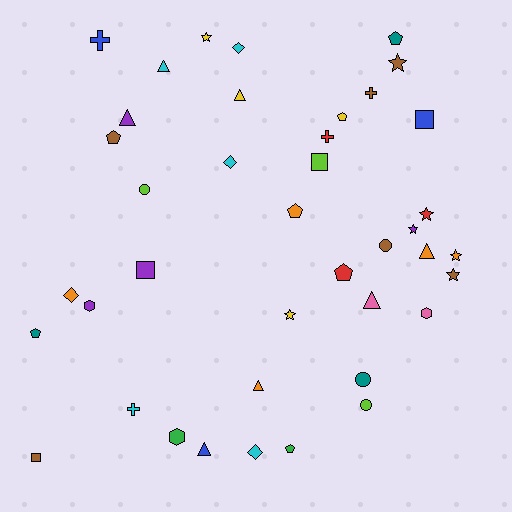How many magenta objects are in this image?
There are no magenta objects.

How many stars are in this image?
There are 7 stars.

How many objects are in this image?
There are 40 objects.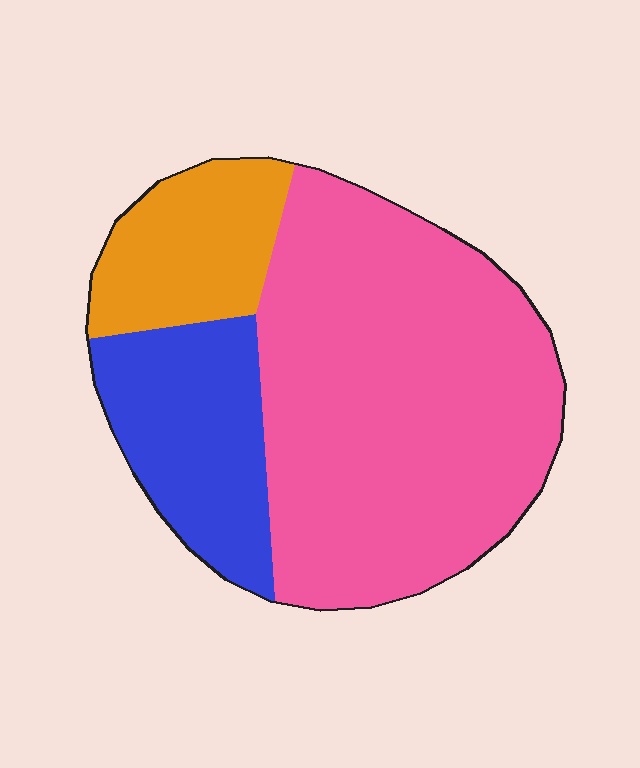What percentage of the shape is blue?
Blue covers roughly 20% of the shape.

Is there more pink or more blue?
Pink.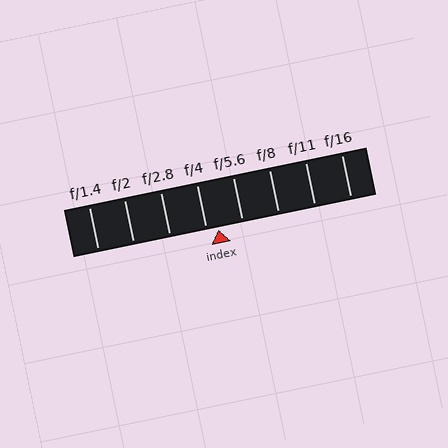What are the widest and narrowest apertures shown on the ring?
The widest aperture shown is f/1.4 and the narrowest is f/16.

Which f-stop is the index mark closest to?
The index mark is closest to f/4.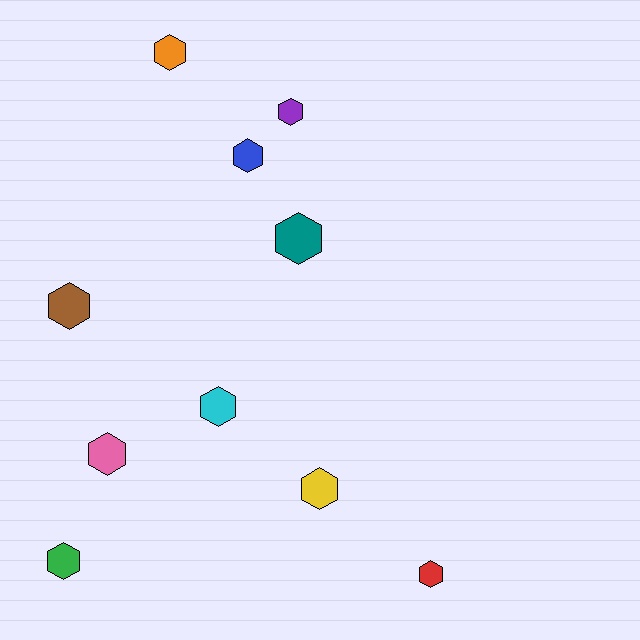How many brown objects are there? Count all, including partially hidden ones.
There is 1 brown object.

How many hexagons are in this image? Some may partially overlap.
There are 10 hexagons.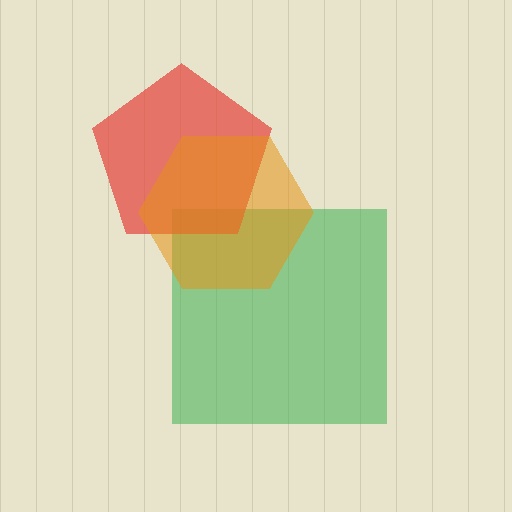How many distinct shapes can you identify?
There are 3 distinct shapes: a green square, a red pentagon, an orange hexagon.